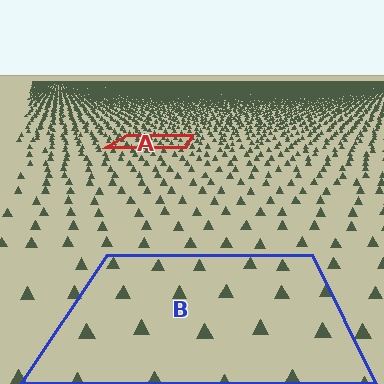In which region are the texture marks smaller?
The texture marks are smaller in region A, because it is farther away.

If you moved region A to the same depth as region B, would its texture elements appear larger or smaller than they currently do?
They would appear larger. At a closer depth, the same texture elements are projected at a bigger on-screen size.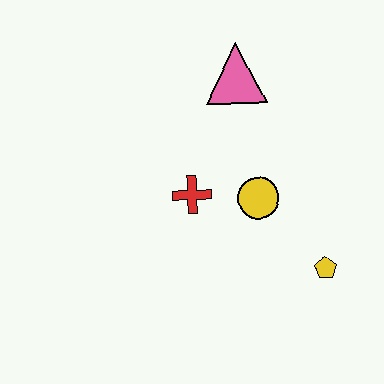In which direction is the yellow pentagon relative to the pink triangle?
The yellow pentagon is below the pink triangle.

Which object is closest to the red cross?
The yellow circle is closest to the red cross.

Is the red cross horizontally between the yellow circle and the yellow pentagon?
No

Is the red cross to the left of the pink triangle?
Yes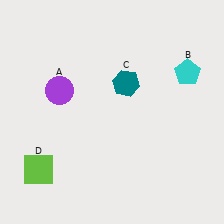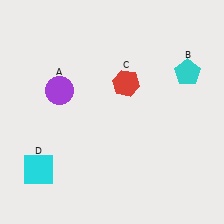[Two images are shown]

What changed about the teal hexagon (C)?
In Image 1, C is teal. In Image 2, it changed to red.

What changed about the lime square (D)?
In Image 1, D is lime. In Image 2, it changed to cyan.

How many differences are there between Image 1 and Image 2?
There are 2 differences between the two images.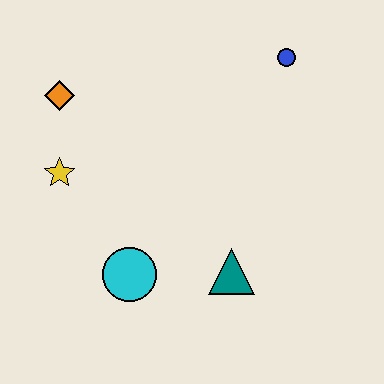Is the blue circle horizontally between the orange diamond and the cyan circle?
No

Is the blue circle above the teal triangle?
Yes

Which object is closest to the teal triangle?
The cyan circle is closest to the teal triangle.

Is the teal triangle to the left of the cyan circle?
No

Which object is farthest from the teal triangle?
The orange diamond is farthest from the teal triangle.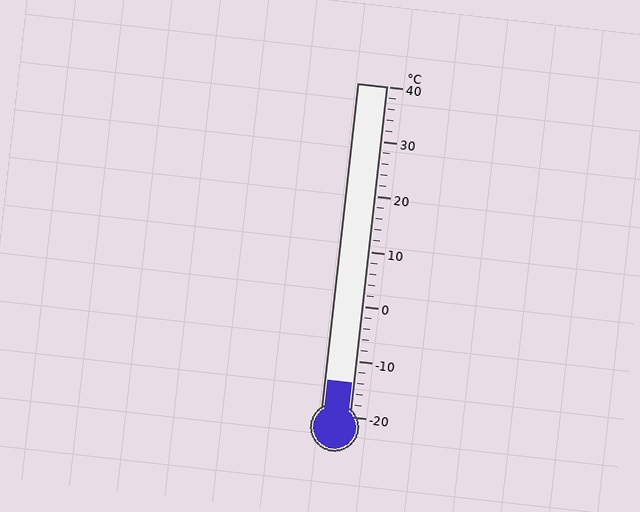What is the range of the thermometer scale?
The thermometer scale ranges from -20°C to 40°C.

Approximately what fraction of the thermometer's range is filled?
The thermometer is filled to approximately 10% of its range.